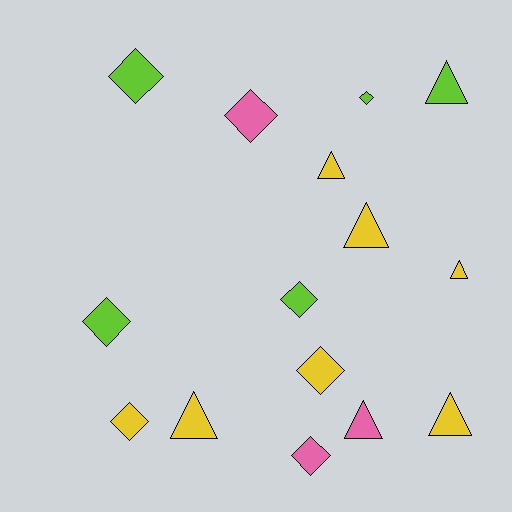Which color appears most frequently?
Yellow, with 7 objects.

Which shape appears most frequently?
Diamond, with 8 objects.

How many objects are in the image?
There are 15 objects.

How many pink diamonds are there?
There are 2 pink diamonds.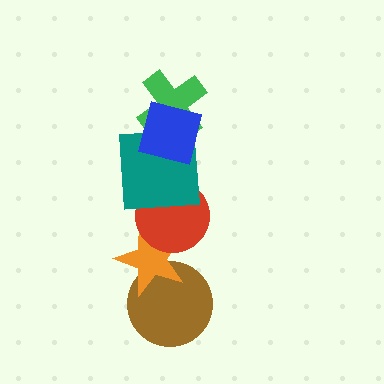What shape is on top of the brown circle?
The orange star is on top of the brown circle.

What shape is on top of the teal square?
The green cross is on top of the teal square.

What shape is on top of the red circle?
The teal square is on top of the red circle.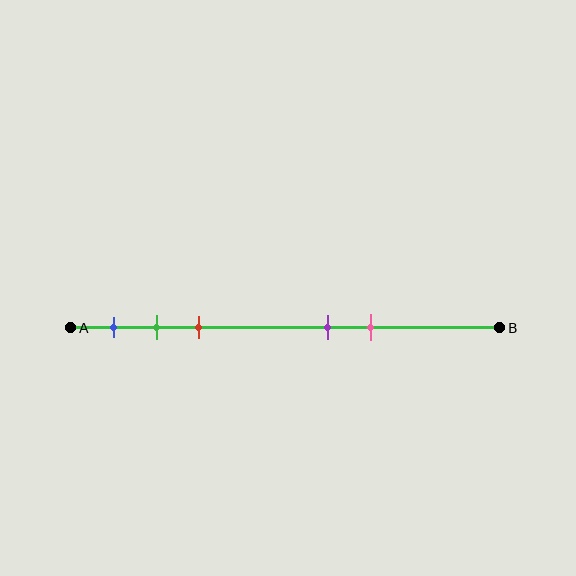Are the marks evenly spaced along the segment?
No, the marks are not evenly spaced.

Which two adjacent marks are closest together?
The green and red marks are the closest adjacent pair.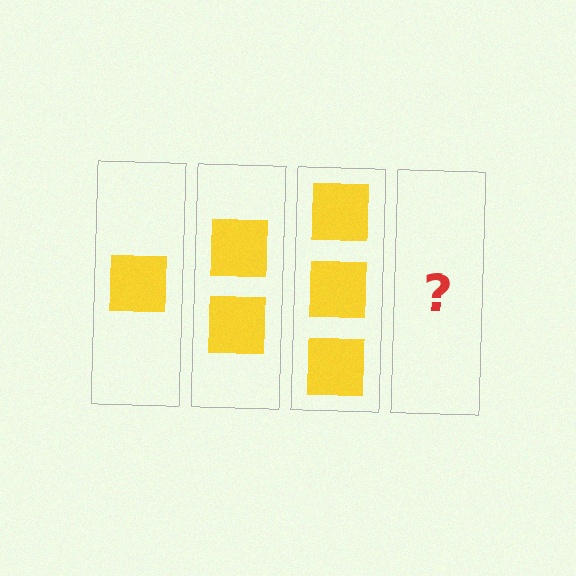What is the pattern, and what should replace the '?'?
The pattern is that each step adds one more square. The '?' should be 4 squares.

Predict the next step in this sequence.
The next step is 4 squares.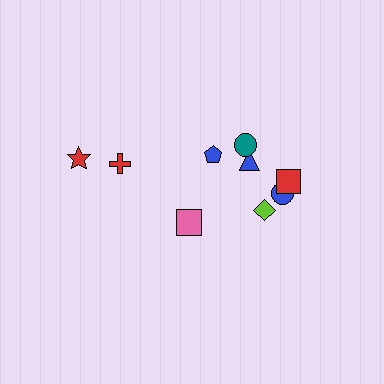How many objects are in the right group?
There are 6 objects.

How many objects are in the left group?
There are 3 objects.